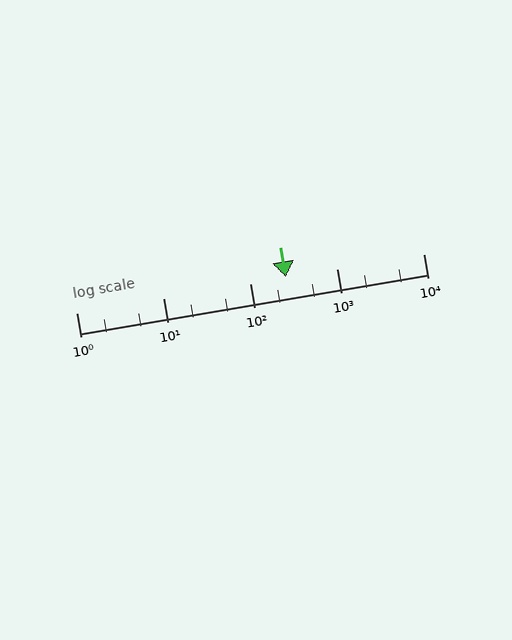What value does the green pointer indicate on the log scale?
The pointer indicates approximately 260.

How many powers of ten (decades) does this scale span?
The scale spans 4 decades, from 1 to 10000.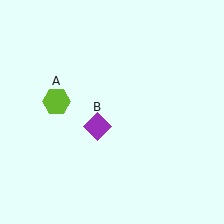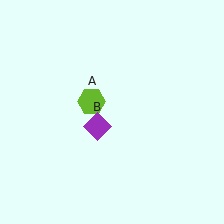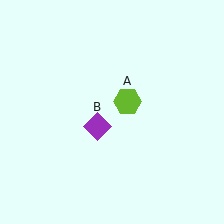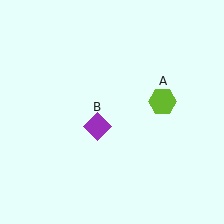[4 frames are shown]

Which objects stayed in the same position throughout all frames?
Purple diamond (object B) remained stationary.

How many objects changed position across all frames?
1 object changed position: lime hexagon (object A).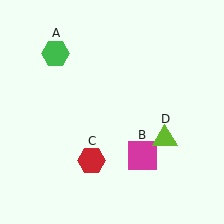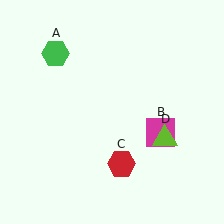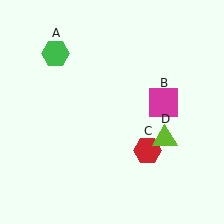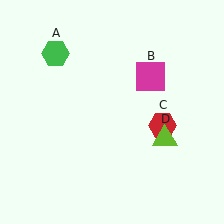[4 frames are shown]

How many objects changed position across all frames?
2 objects changed position: magenta square (object B), red hexagon (object C).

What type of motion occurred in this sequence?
The magenta square (object B), red hexagon (object C) rotated counterclockwise around the center of the scene.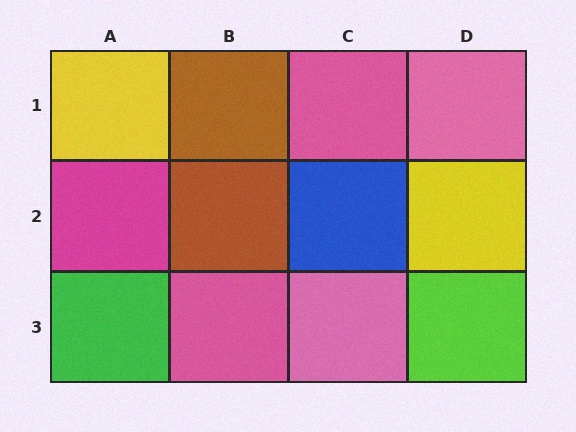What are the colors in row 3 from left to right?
Green, pink, pink, lime.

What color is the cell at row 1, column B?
Brown.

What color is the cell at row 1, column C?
Pink.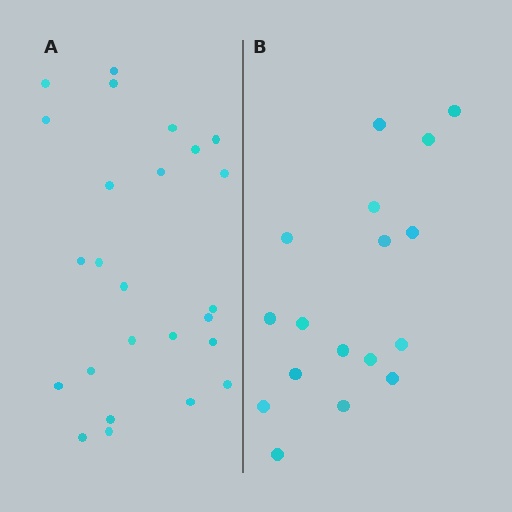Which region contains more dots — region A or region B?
Region A (the left region) has more dots.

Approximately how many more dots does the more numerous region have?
Region A has roughly 8 or so more dots than region B.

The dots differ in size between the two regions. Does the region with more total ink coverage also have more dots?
No. Region B has more total ink coverage because its dots are larger, but region A actually contains more individual dots. Total area can be misleading — the number of items is what matters here.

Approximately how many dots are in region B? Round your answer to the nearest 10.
About 20 dots. (The exact count is 17, which rounds to 20.)